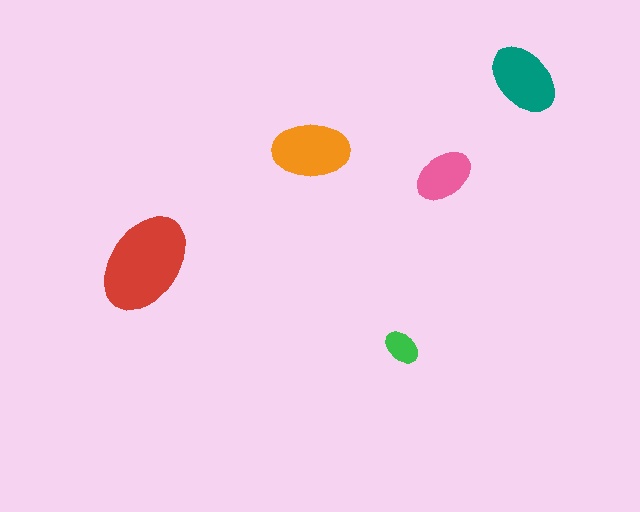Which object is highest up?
The teal ellipse is topmost.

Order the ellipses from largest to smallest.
the red one, the orange one, the teal one, the pink one, the green one.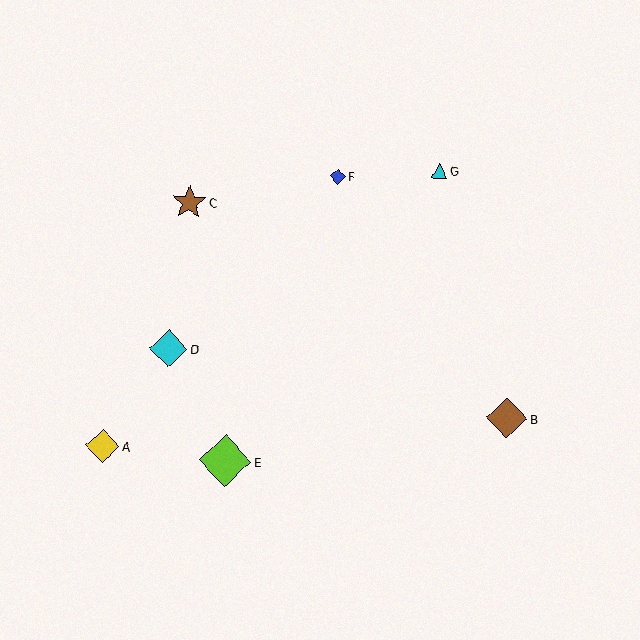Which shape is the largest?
The lime diamond (labeled E) is the largest.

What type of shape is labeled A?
Shape A is a yellow diamond.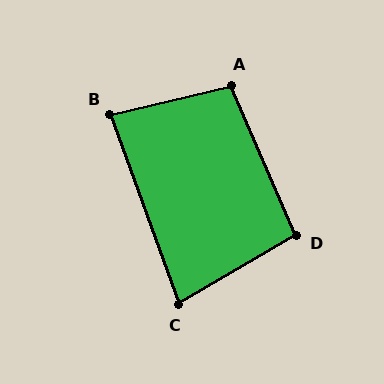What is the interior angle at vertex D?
Approximately 97 degrees (obtuse).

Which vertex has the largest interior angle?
A, at approximately 100 degrees.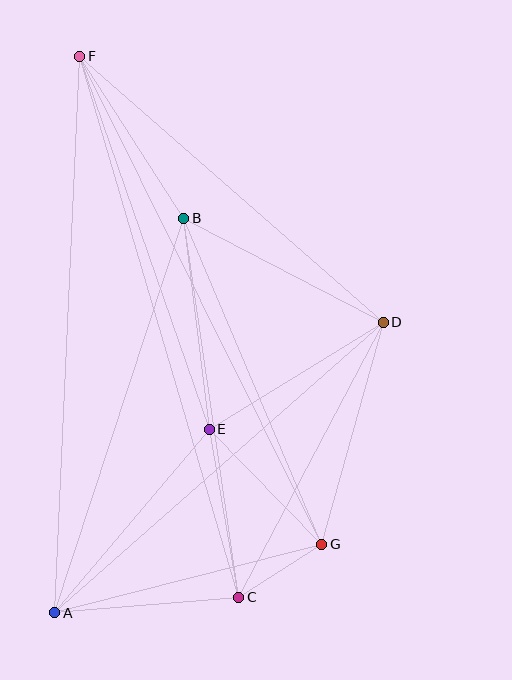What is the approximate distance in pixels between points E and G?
The distance between E and G is approximately 161 pixels.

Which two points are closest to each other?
Points C and G are closest to each other.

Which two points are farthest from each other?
Points C and F are farthest from each other.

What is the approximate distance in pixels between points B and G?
The distance between B and G is approximately 354 pixels.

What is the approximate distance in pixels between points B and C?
The distance between B and C is approximately 383 pixels.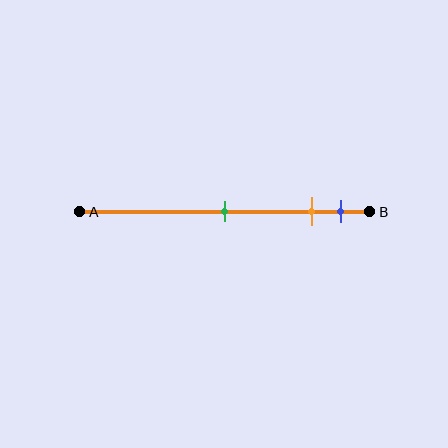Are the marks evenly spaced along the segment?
No, the marks are not evenly spaced.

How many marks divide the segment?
There are 3 marks dividing the segment.